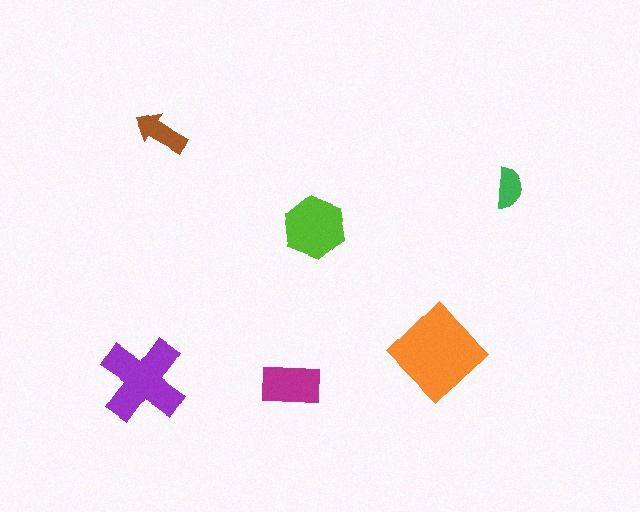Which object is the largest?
The orange diamond.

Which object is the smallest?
The green semicircle.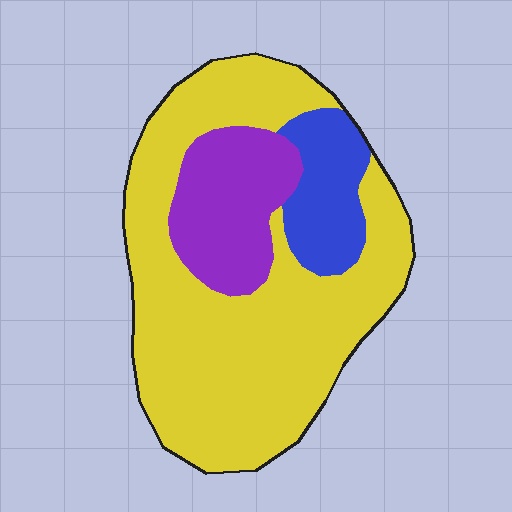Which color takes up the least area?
Blue, at roughly 15%.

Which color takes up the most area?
Yellow, at roughly 70%.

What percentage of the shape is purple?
Purple takes up about one fifth (1/5) of the shape.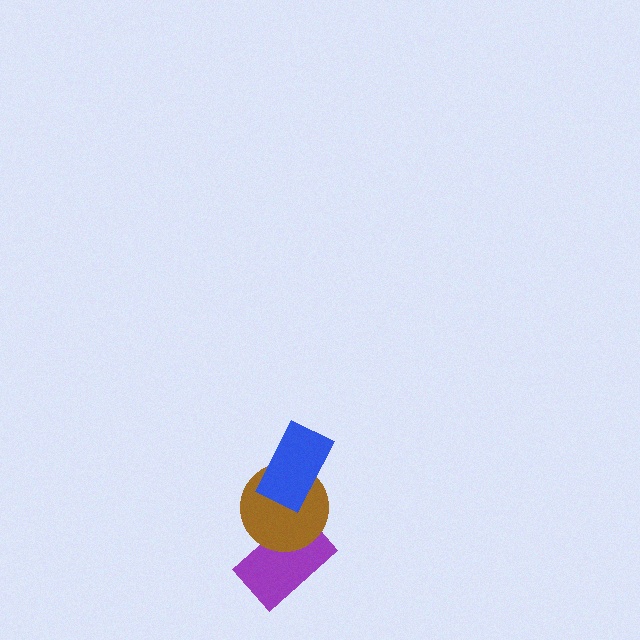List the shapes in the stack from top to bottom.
From top to bottom: the blue rectangle, the brown circle, the purple rectangle.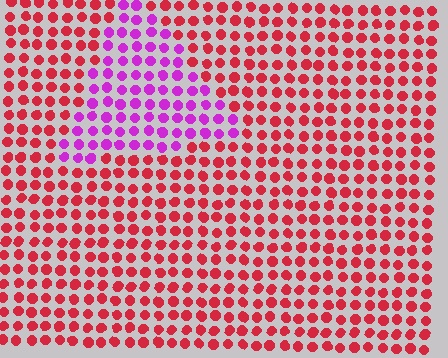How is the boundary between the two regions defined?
The boundary is defined purely by a slight shift in hue (about 54 degrees). Spacing, size, and orientation are identical on both sides.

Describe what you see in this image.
The image is filled with small red elements in a uniform arrangement. A triangle-shaped region is visible where the elements are tinted to a slightly different hue, forming a subtle color boundary.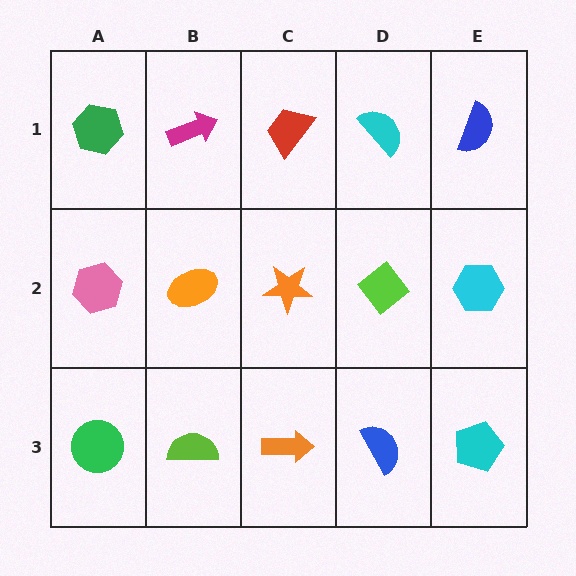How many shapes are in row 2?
5 shapes.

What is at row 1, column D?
A cyan semicircle.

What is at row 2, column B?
An orange ellipse.